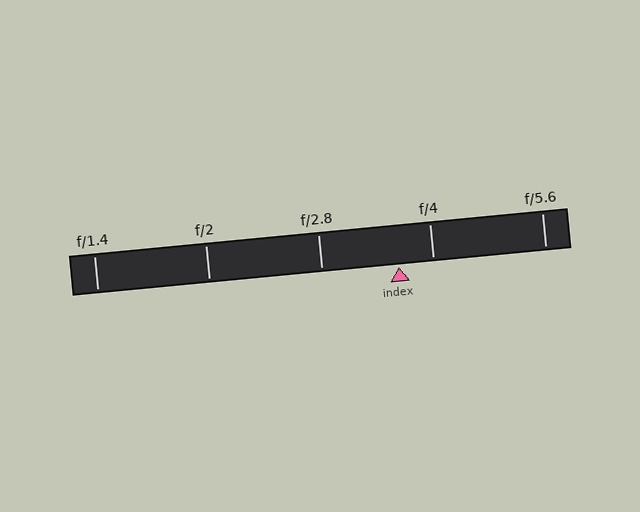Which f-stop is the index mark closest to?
The index mark is closest to f/4.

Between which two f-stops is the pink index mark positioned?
The index mark is between f/2.8 and f/4.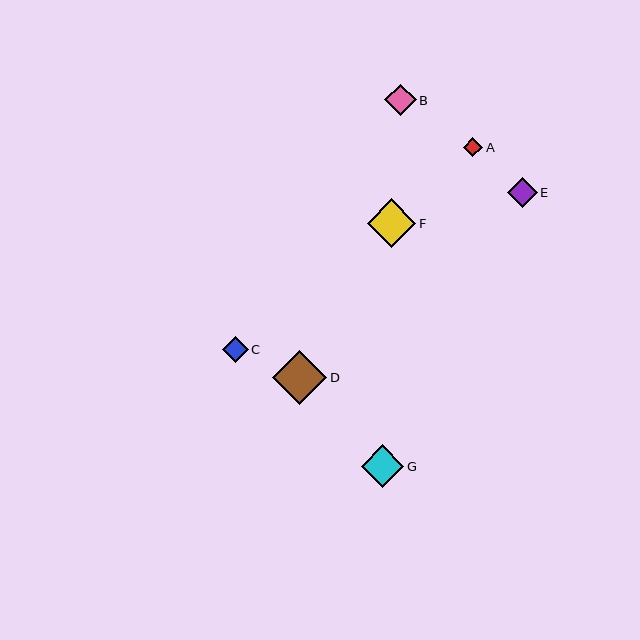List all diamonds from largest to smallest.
From largest to smallest: D, F, G, B, E, C, A.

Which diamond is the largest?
Diamond D is the largest with a size of approximately 54 pixels.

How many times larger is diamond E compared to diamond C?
Diamond E is approximately 1.2 times the size of diamond C.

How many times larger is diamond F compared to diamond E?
Diamond F is approximately 1.6 times the size of diamond E.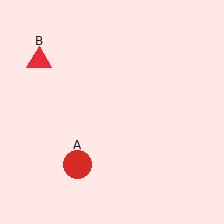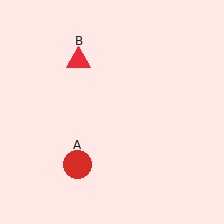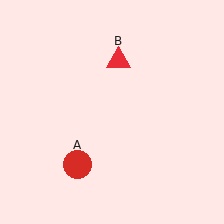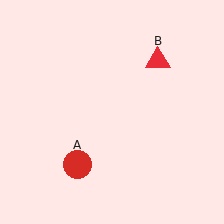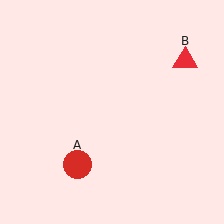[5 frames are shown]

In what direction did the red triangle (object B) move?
The red triangle (object B) moved right.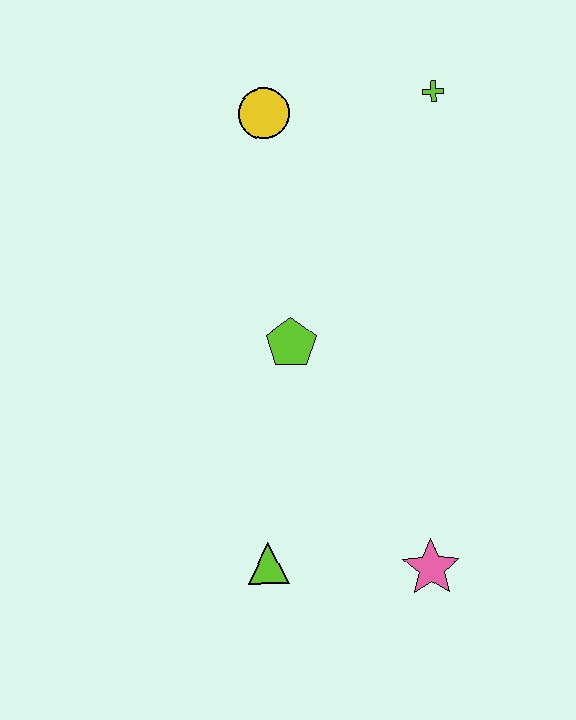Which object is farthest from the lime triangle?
The lime cross is farthest from the lime triangle.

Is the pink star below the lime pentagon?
Yes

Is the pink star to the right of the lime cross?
No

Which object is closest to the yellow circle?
The lime cross is closest to the yellow circle.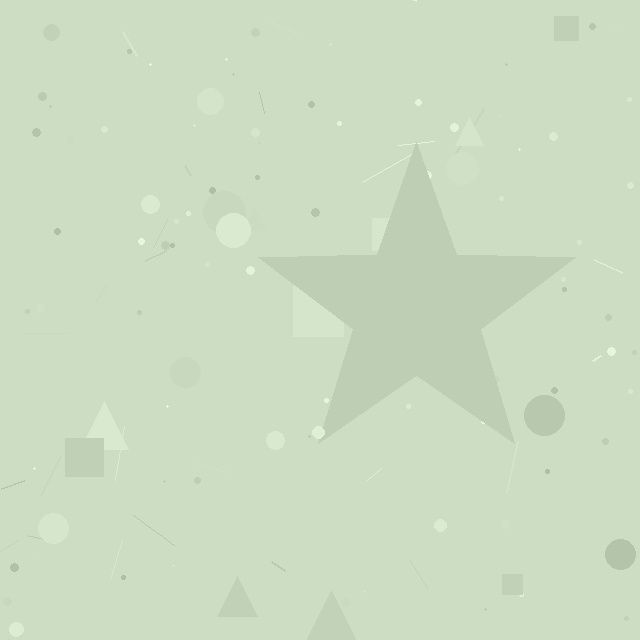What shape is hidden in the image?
A star is hidden in the image.